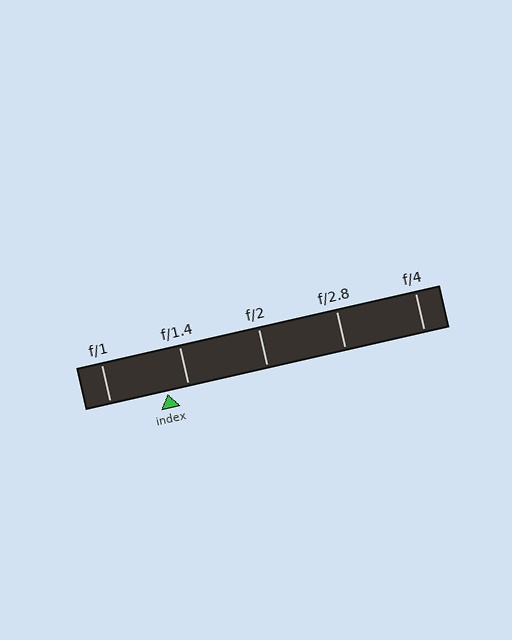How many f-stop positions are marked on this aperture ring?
There are 5 f-stop positions marked.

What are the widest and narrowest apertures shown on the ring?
The widest aperture shown is f/1 and the narrowest is f/4.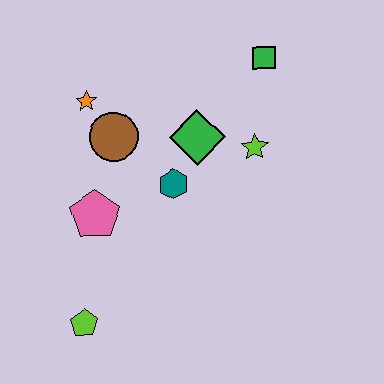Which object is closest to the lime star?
The green diamond is closest to the lime star.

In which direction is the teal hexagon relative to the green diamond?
The teal hexagon is below the green diamond.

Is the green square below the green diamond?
No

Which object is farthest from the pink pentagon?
The green square is farthest from the pink pentagon.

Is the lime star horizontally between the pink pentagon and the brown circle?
No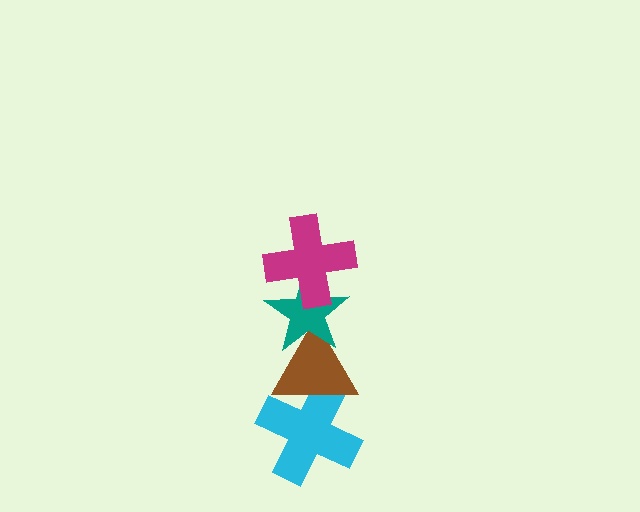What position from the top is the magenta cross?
The magenta cross is 1st from the top.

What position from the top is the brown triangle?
The brown triangle is 3rd from the top.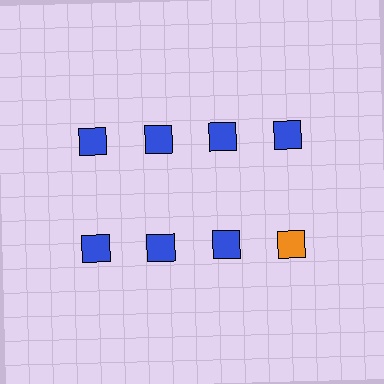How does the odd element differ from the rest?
It has a different color: orange instead of blue.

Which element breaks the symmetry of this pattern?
The orange square in the second row, second from right column breaks the symmetry. All other shapes are blue squares.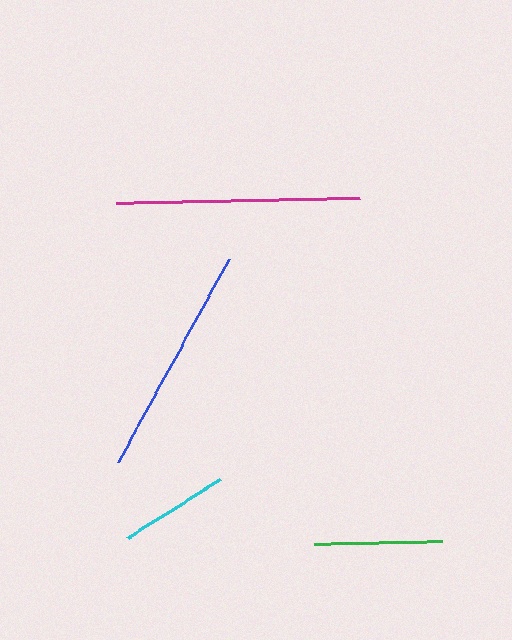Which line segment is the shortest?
The cyan line is the shortest at approximately 110 pixels.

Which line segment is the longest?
The magenta line is the longest at approximately 245 pixels.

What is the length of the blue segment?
The blue segment is approximately 231 pixels long.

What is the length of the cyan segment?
The cyan segment is approximately 110 pixels long.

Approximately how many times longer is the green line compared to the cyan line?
The green line is approximately 1.2 times the length of the cyan line.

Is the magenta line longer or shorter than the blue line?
The magenta line is longer than the blue line.